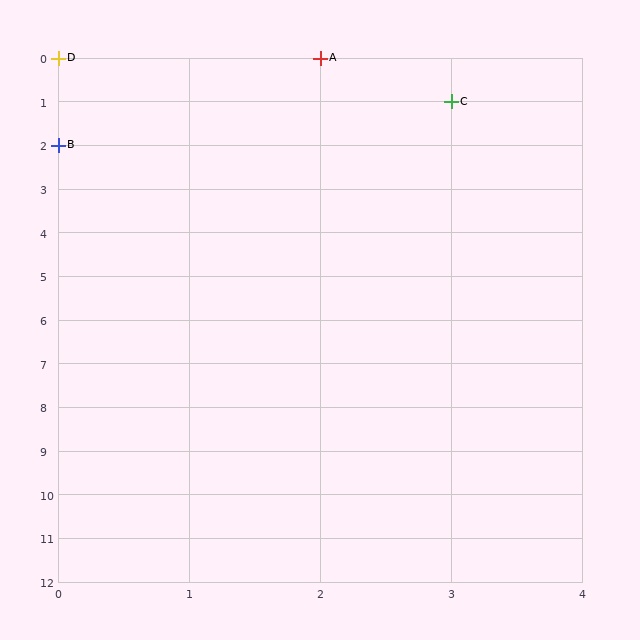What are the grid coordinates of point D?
Point D is at grid coordinates (0, 0).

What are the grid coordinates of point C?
Point C is at grid coordinates (3, 1).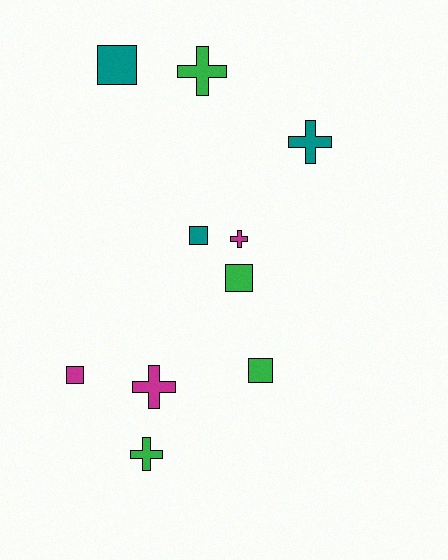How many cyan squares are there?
There are no cyan squares.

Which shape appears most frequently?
Cross, with 5 objects.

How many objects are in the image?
There are 10 objects.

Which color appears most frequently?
Green, with 4 objects.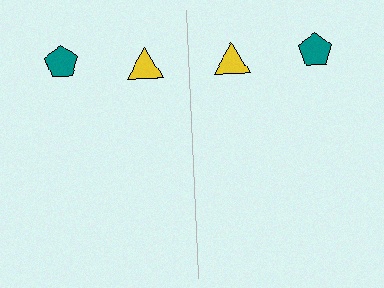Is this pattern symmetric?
Yes, this pattern has bilateral (reflection) symmetry.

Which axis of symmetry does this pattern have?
The pattern has a vertical axis of symmetry running through the center of the image.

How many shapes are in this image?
There are 4 shapes in this image.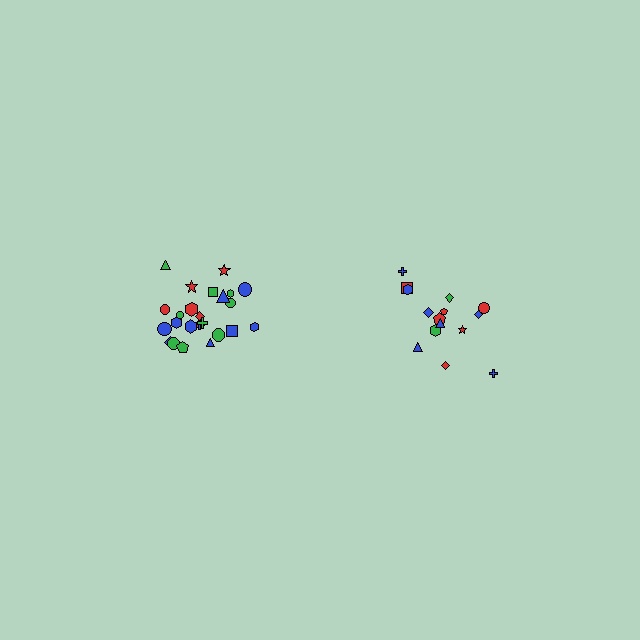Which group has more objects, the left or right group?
The left group.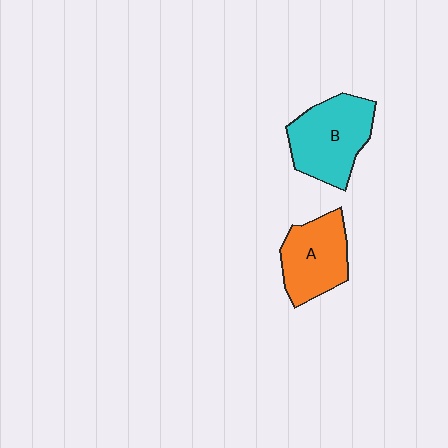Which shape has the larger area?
Shape B (cyan).